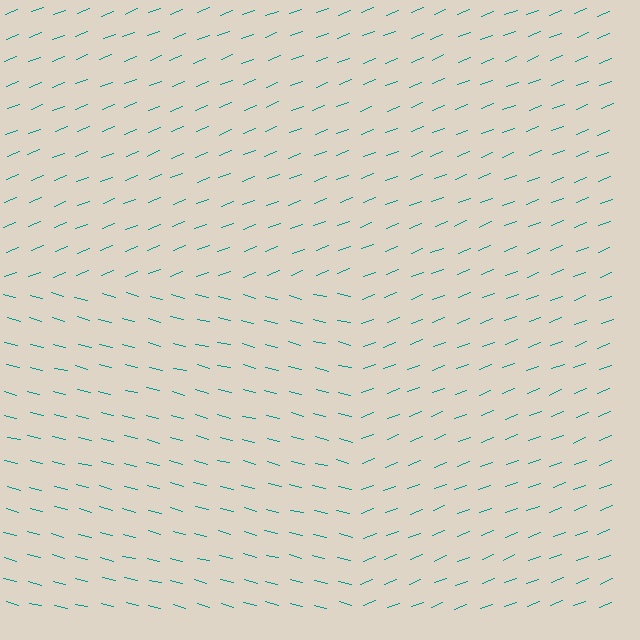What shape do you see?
I see a rectangle.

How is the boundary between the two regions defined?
The boundary is defined purely by a change in line orientation (approximately 36 degrees difference). All lines are the same color and thickness.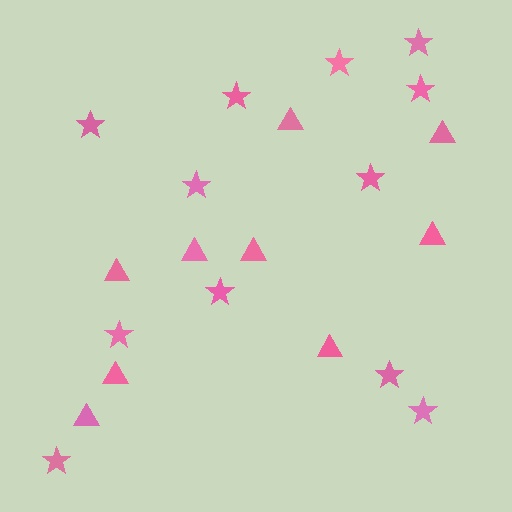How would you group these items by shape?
There are 2 groups: one group of stars (12) and one group of triangles (9).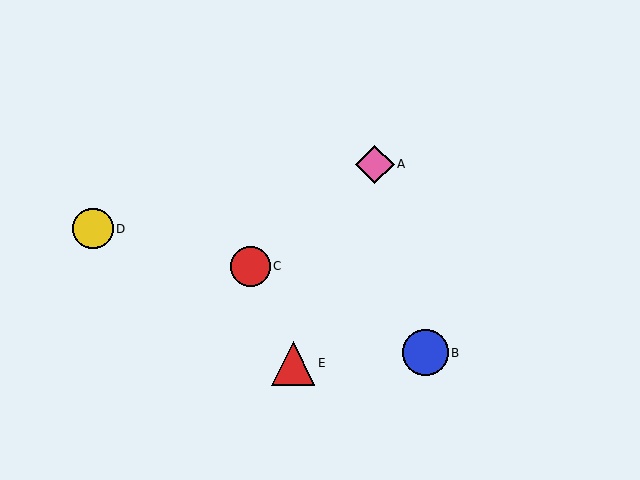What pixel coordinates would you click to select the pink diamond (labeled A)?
Click at (375, 164) to select the pink diamond A.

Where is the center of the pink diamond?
The center of the pink diamond is at (375, 164).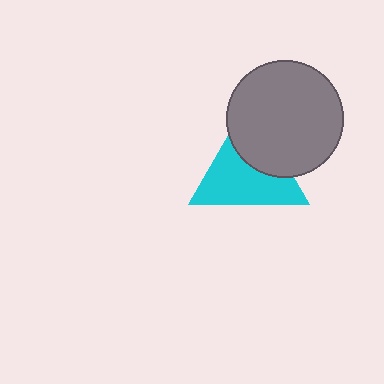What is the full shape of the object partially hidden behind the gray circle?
The partially hidden object is a cyan triangle.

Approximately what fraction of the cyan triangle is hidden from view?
Roughly 37% of the cyan triangle is hidden behind the gray circle.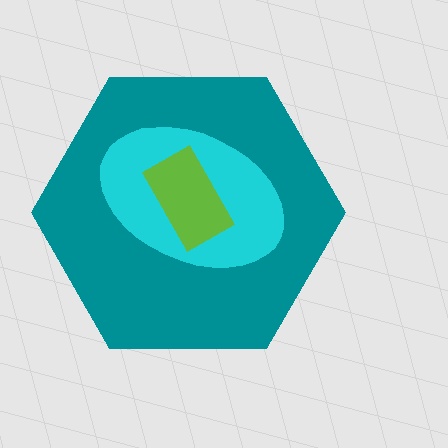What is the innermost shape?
The lime rectangle.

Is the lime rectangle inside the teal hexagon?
Yes.